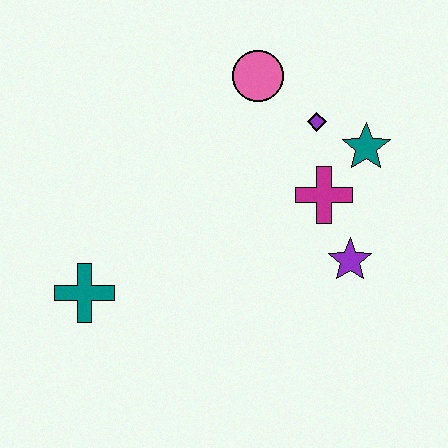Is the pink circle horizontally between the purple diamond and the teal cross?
Yes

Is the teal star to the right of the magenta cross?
Yes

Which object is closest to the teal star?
The purple diamond is closest to the teal star.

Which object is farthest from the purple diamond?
The teal cross is farthest from the purple diamond.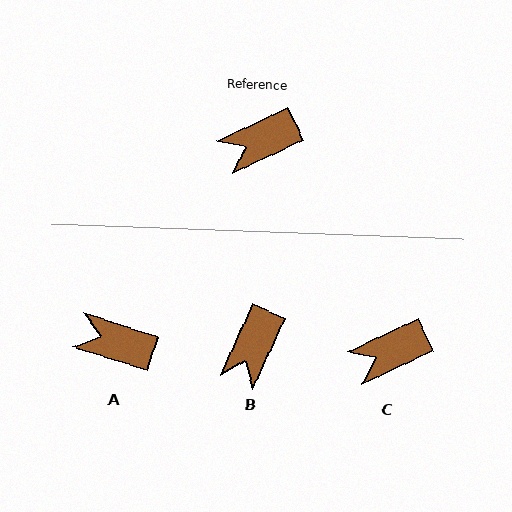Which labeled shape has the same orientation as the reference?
C.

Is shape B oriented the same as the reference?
No, it is off by about 40 degrees.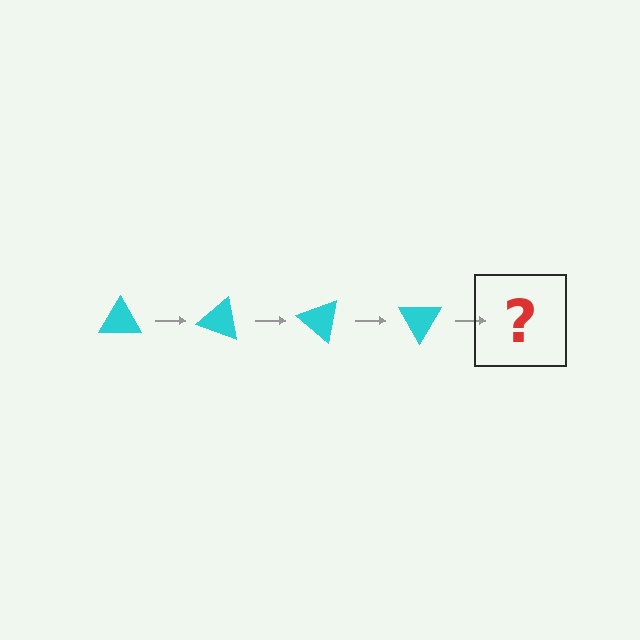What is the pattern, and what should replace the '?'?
The pattern is that the triangle rotates 20 degrees each step. The '?' should be a cyan triangle rotated 80 degrees.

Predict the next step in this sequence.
The next step is a cyan triangle rotated 80 degrees.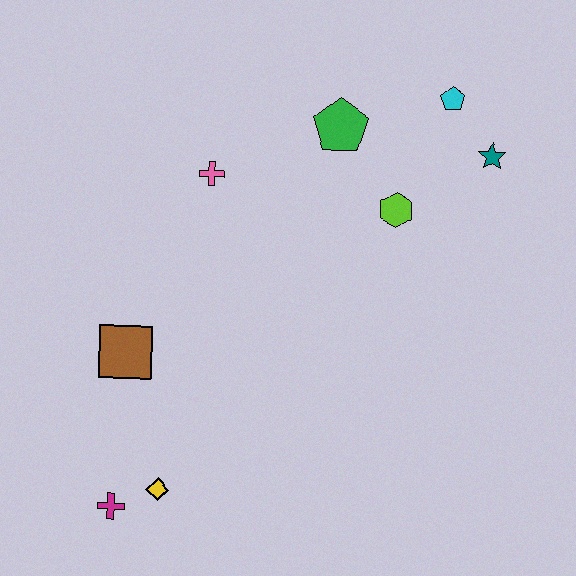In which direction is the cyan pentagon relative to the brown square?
The cyan pentagon is to the right of the brown square.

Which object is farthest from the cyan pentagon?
The magenta cross is farthest from the cyan pentagon.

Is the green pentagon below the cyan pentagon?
Yes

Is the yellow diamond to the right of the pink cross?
No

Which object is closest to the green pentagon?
The lime hexagon is closest to the green pentagon.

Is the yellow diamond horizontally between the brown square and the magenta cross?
No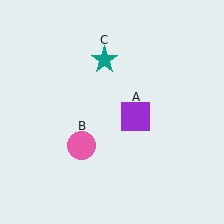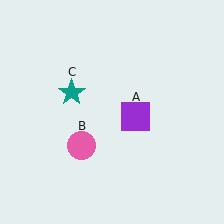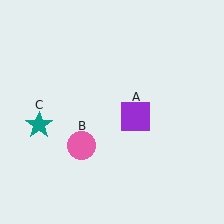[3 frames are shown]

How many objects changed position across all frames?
1 object changed position: teal star (object C).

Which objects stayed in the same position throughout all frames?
Purple square (object A) and pink circle (object B) remained stationary.